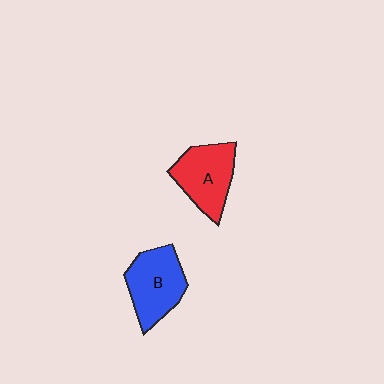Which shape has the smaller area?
Shape A (red).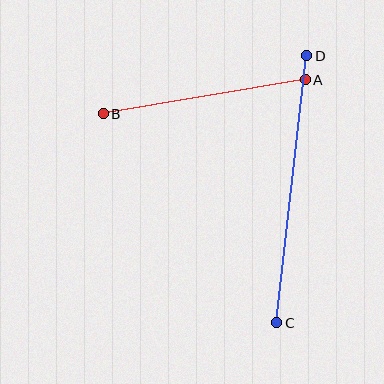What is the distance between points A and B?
The distance is approximately 205 pixels.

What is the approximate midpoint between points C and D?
The midpoint is at approximately (292, 189) pixels.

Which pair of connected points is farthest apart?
Points C and D are farthest apart.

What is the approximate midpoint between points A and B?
The midpoint is at approximately (204, 97) pixels.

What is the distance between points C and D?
The distance is approximately 269 pixels.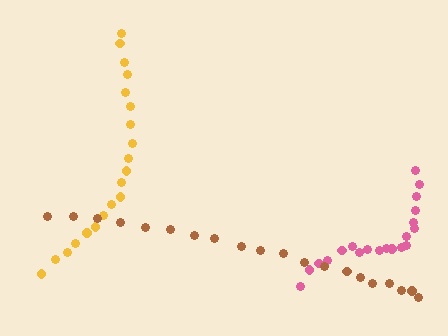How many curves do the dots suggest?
There are 3 distinct paths.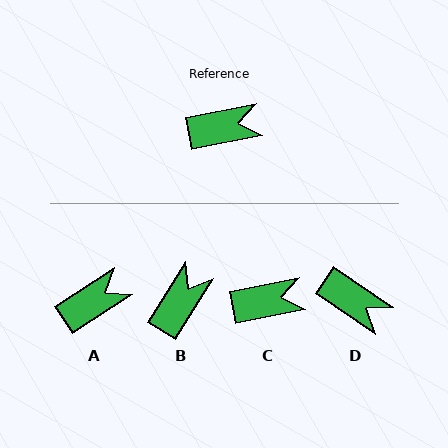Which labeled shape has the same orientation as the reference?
C.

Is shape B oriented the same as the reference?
No, it is off by about 47 degrees.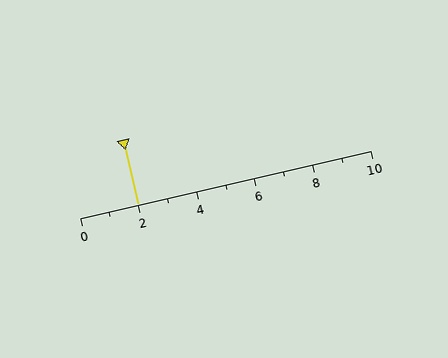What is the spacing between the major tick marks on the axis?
The major ticks are spaced 2 apart.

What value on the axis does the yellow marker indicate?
The marker indicates approximately 2.